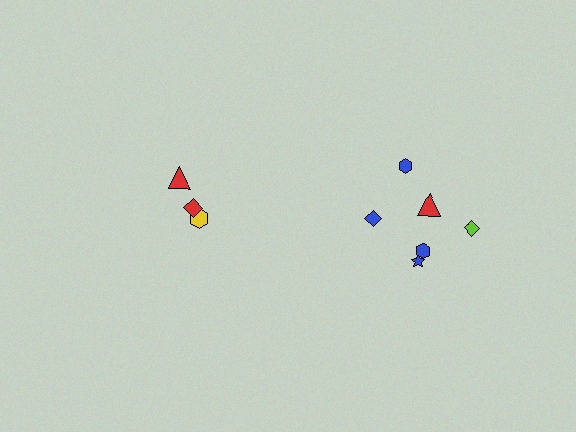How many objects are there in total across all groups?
There are 9 objects.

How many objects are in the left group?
There are 3 objects.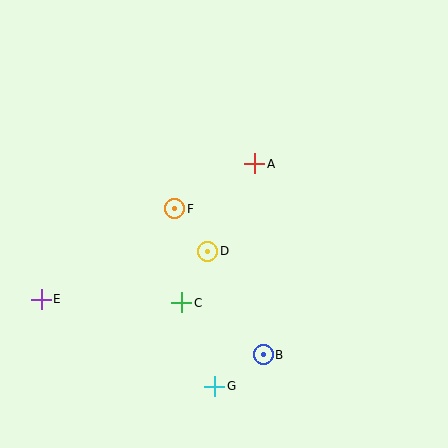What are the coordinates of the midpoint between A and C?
The midpoint between A and C is at (218, 233).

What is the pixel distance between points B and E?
The distance between B and E is 229 pixels.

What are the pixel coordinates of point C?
Point C is at (182, 303).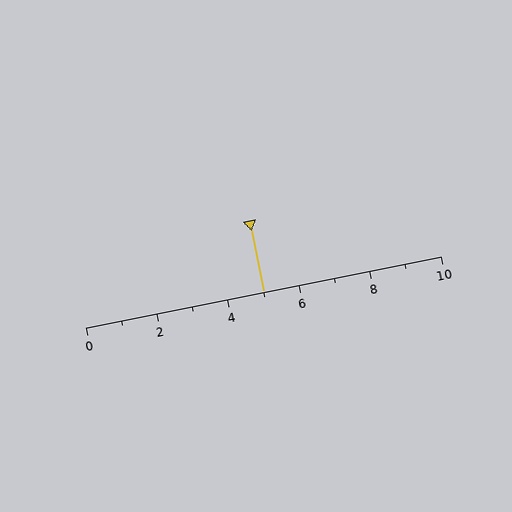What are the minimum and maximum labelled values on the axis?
The axis runs from 0 to 10.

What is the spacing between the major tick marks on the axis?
The major ticks are spaced 2 apart.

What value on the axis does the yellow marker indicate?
The marker indicates approximately 5.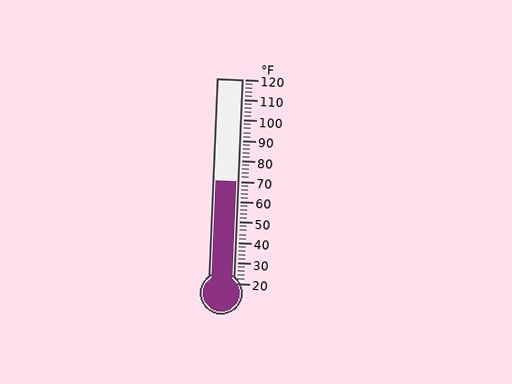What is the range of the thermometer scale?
The thermometer scale ranges from 20°F to 120°F.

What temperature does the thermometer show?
The thermometer shows approximately 70°F.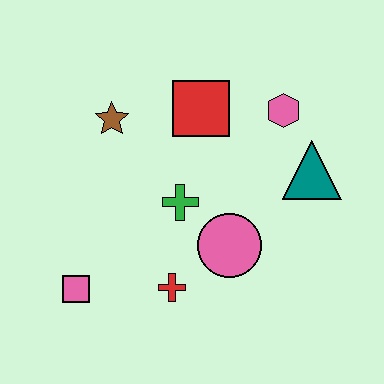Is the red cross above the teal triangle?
No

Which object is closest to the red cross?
The pink circle is closest to the red cross.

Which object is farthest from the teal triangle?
The pink square is farthest from the teal triangle.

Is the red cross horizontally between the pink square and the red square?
Yes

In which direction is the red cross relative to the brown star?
The red cross is below the brown star.